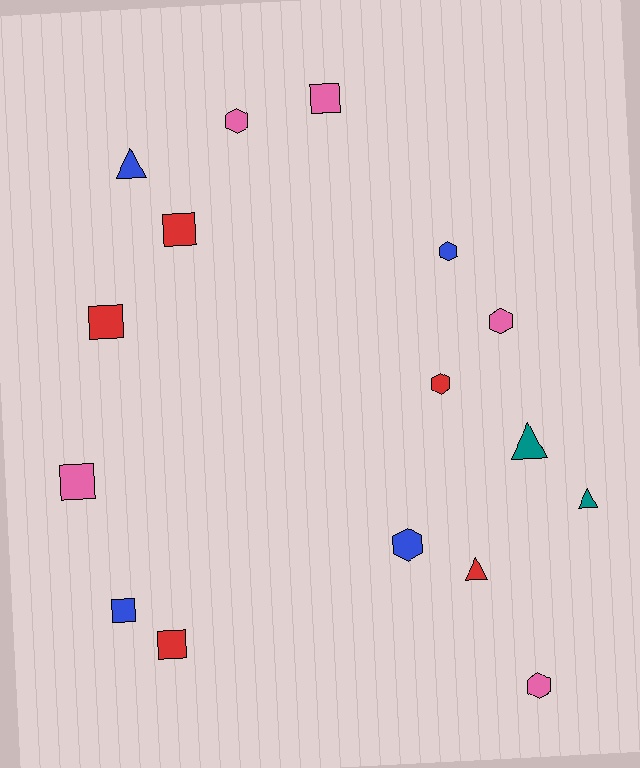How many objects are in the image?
There are 16 objects.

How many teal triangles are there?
There are 2 teal triangles.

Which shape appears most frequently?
Hexagon, with 6 objects.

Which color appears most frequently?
Red, with 5 objects.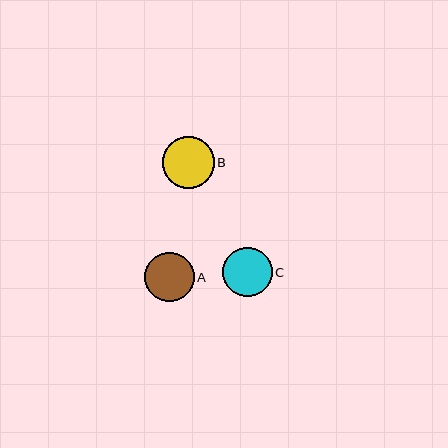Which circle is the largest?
Circle B is the largest with a size of approximately 52 pixels.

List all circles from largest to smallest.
From largest to smallest: B, C, A.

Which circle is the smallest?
Circle A is the smallest with a size of approximately 49 pixels.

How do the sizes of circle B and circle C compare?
Circle B and circle C are approximately the same size.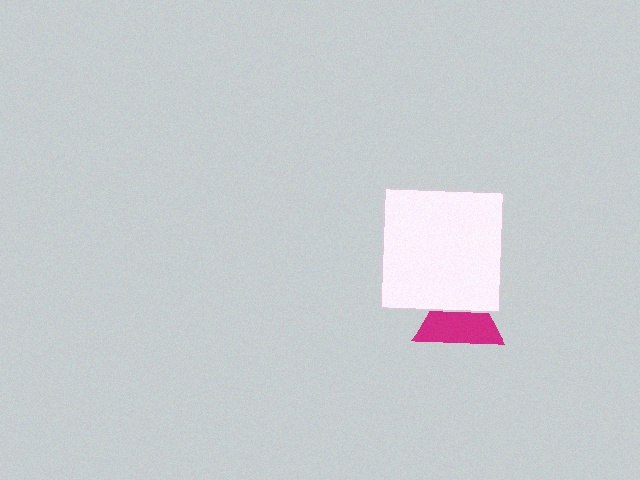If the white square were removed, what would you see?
You would see the complete magenta triangle.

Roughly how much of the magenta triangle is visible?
About half of it is visible (roughly 60%).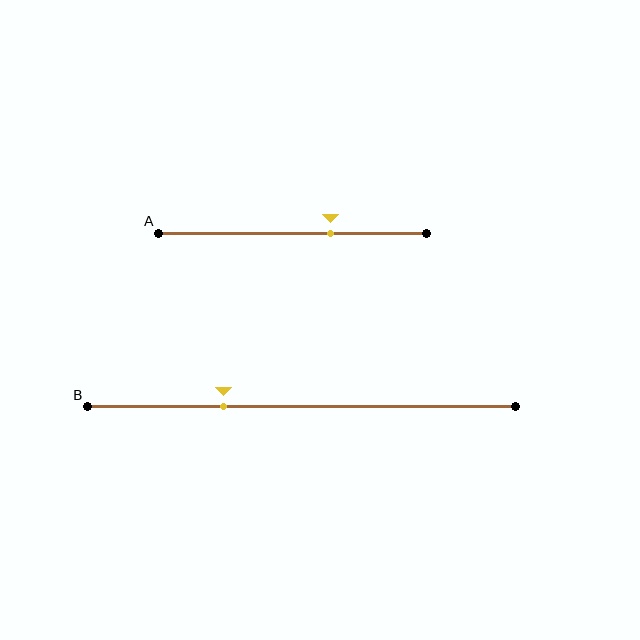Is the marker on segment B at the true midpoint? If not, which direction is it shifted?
No, the marker on segment B is shifted to the left by about 18% of the segment length.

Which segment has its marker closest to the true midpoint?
Segment A has its marker closest to the true midpoint.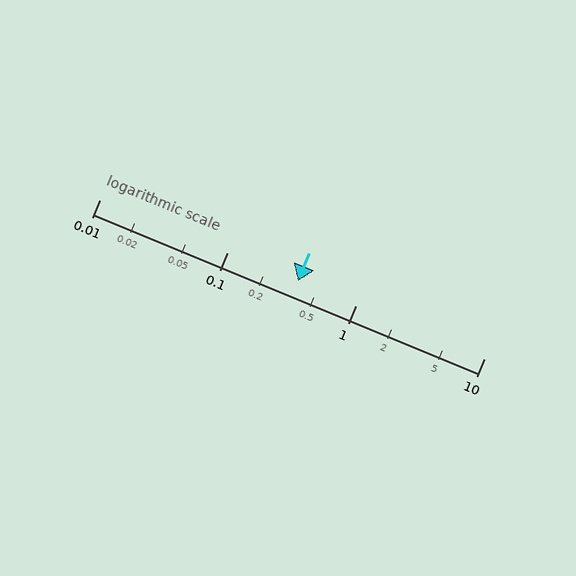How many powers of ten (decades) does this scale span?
The scale spans 3 decades, from 0.01 to 10.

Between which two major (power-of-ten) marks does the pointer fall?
The pointer is between 0.1 and 1.